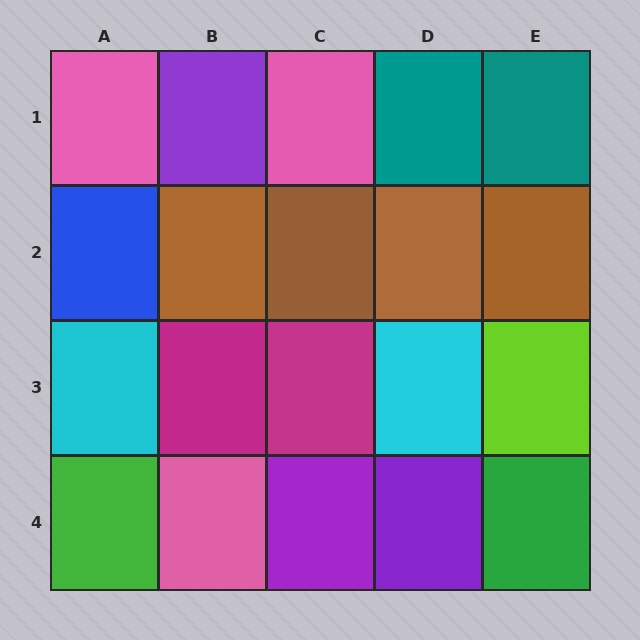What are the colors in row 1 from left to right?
Pink, purple, pink, teal, teal.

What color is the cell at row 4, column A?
Green.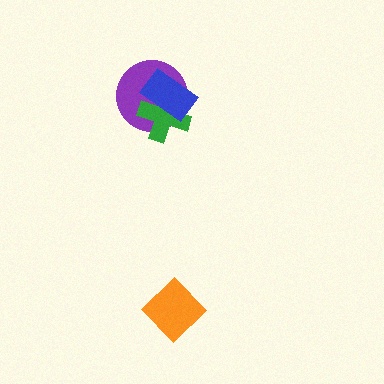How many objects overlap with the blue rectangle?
2 objects overlap with the blue rectangle.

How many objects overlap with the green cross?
2 objects overlap with the green cross.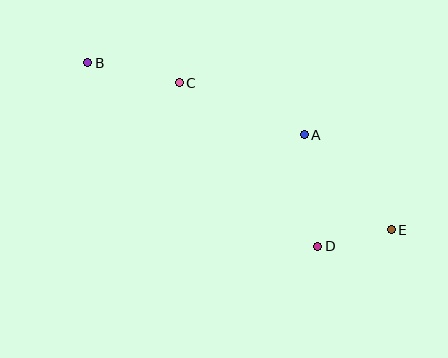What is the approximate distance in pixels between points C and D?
The distance between C and D is approximately 214 pixels.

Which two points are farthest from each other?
Points B and E are farthest from each other.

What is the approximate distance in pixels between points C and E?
The distance between C and E is approximately 258 pixels.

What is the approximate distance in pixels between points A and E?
The distance between A and E is approximately 129 pixels.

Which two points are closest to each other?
Points D and E are closest to each other.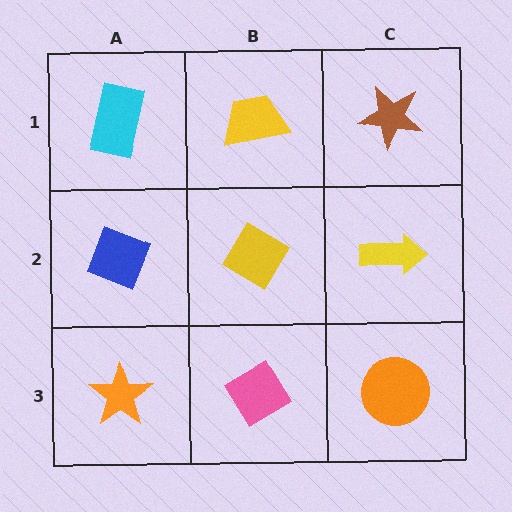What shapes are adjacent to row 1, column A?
A blue diamond (row 2, column A), a yellow trapezoid (row 1, column B).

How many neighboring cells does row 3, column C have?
2.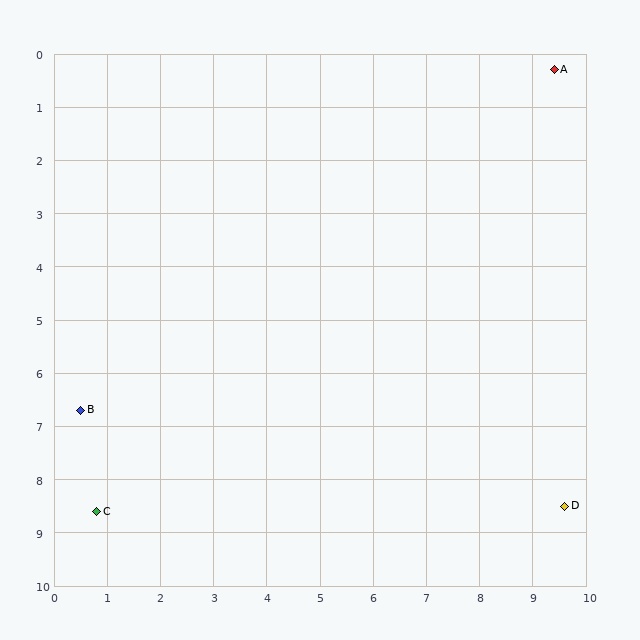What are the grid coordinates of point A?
Point A is at approximately (9.4, 0.3).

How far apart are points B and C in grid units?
Points B and C are about 1.9 grid units apart.